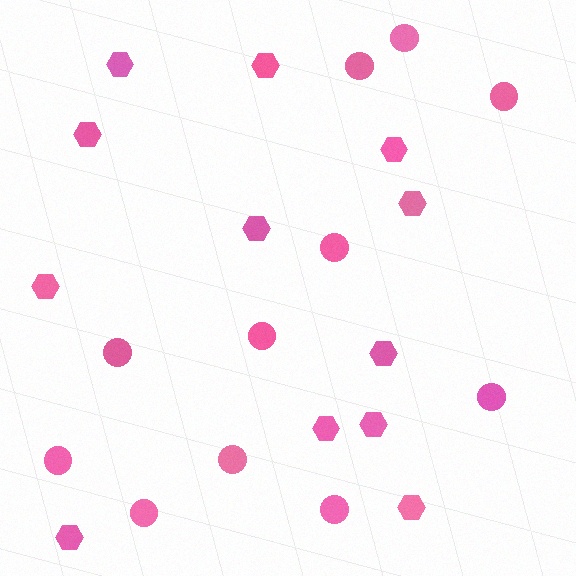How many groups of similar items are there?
There are 2 groups: one group of circles (11) and one group of hexagons (12).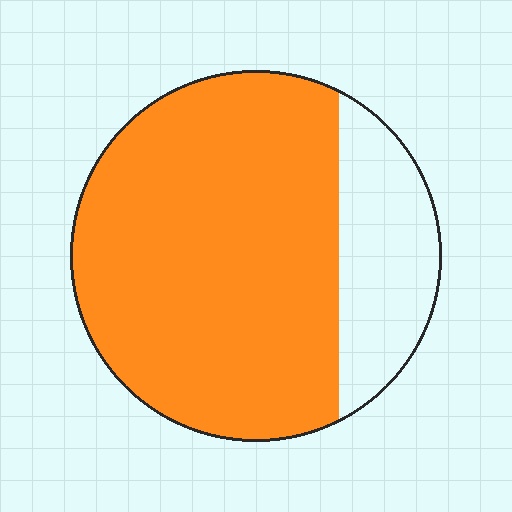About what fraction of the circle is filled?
About three quarters (3/4).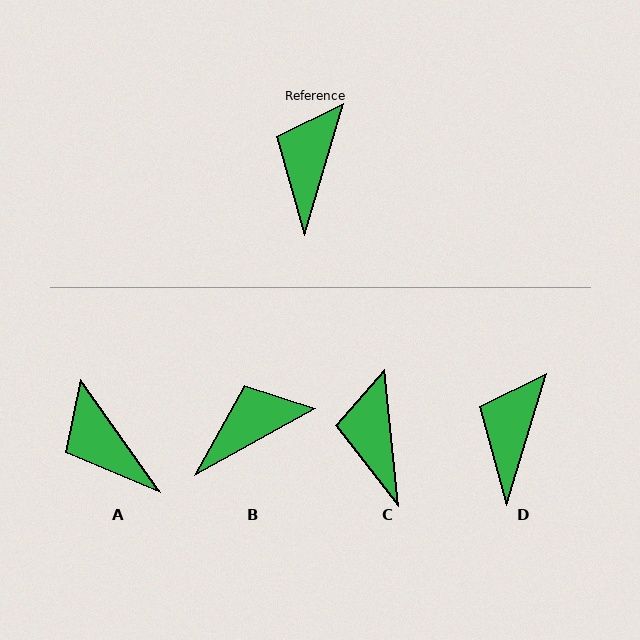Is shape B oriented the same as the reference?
No, it is off by about 44 degrees.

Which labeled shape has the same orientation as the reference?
D.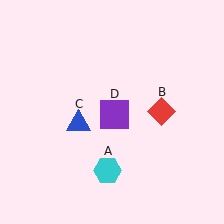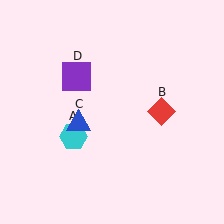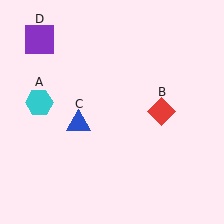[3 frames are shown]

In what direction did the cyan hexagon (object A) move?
The cyan hexagon (object A) moved up and to the left.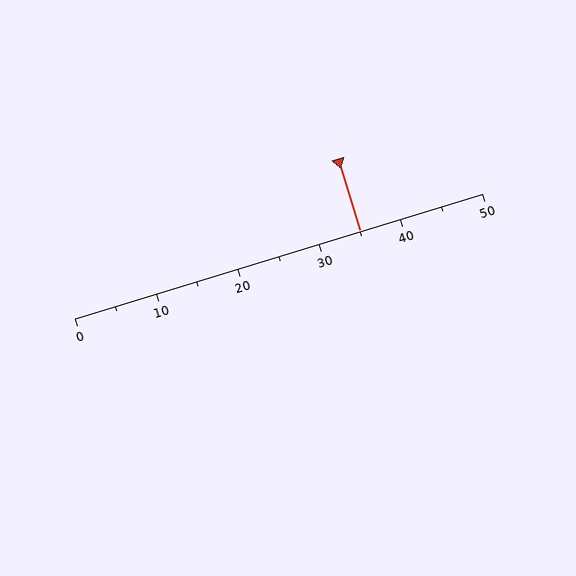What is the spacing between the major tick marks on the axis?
The major ticks are spaced 10 apart.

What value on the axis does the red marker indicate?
The marker indicates approximately 35.